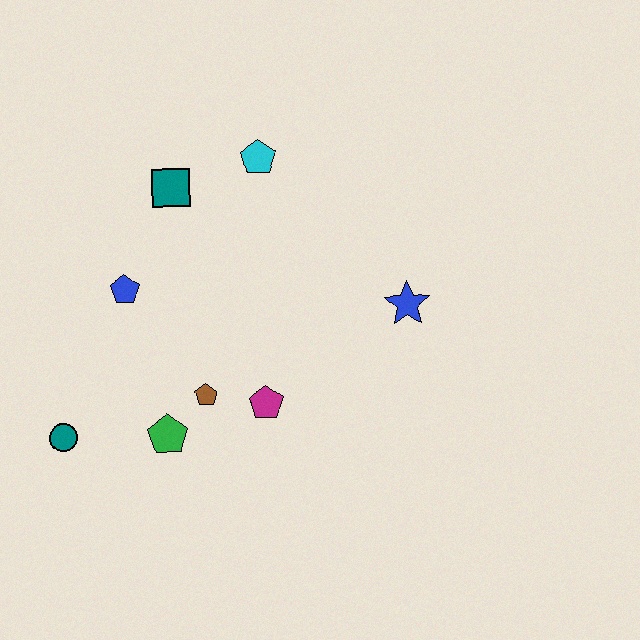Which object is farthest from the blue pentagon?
The blue star is farthest from the blue pentagon.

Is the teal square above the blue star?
Yes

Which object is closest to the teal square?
The cyan pentagon is closest to the teal square.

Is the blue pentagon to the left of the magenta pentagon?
Yes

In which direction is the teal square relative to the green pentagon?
The teal square is above the green pentagon.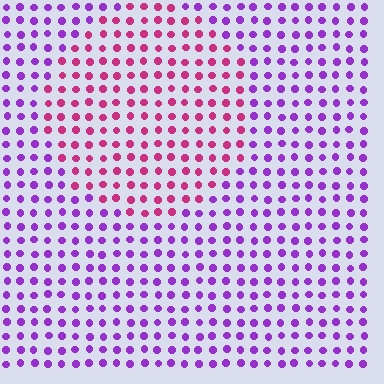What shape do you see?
I see a circle.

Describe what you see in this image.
The image is filled with small purple elements in a uniform arrangement. A circle-shaped region is visible where the elements are tinted to a slightly different hue, forming a subtle color boundary.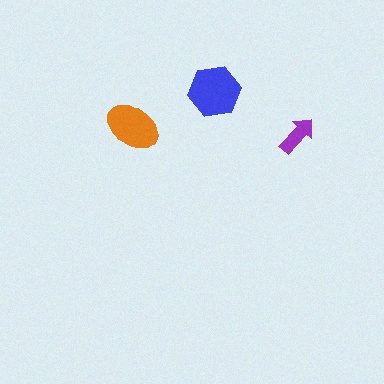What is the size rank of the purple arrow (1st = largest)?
3rd.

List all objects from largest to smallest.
The blue hexagon, the orange ellipse, the purple arrow.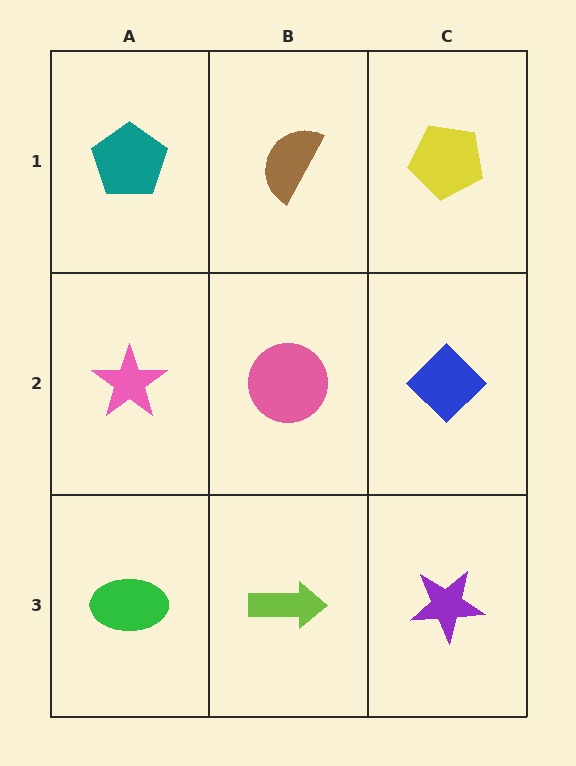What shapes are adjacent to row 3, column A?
A pink star (row 2, column A), a lime arrow (row 3, column B).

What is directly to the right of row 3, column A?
A lime arrow.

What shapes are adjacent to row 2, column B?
A brown semicircle (row 1, column B), a lime arrow (row 3, column B), a pink star (row 2, column A), a blue diamond (row 2, column C).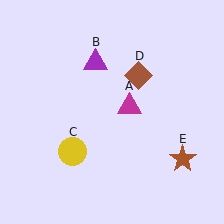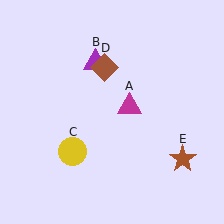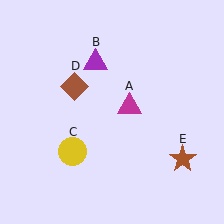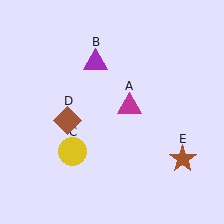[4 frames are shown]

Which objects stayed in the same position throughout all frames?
Magenta triangle (object A) and purple triangle (object B) and yellow circle (object C) and brown star (object E) remained stationary.